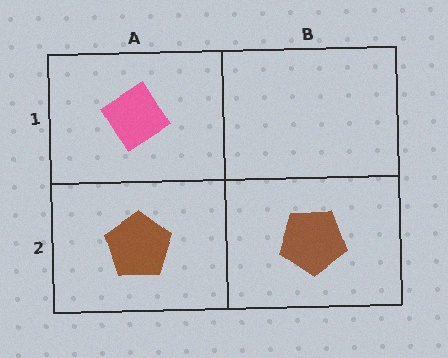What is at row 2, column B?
A brown pentagon.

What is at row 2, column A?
A brown pentagon.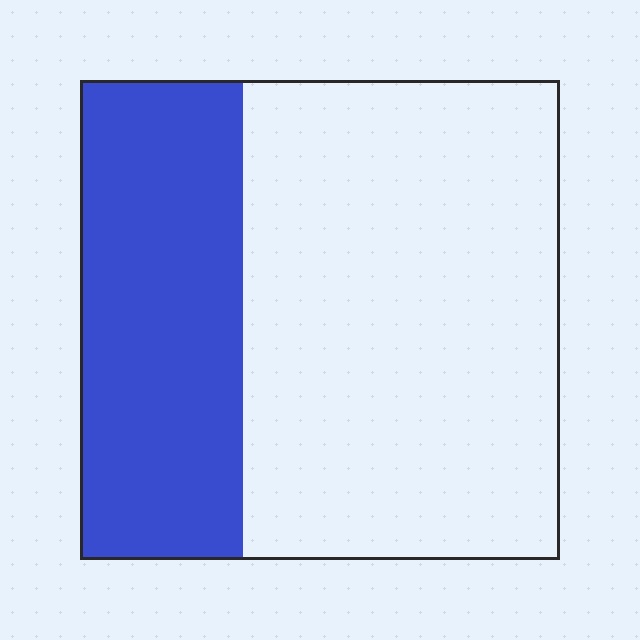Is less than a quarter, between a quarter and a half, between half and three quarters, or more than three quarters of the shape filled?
Between a quarter and a half.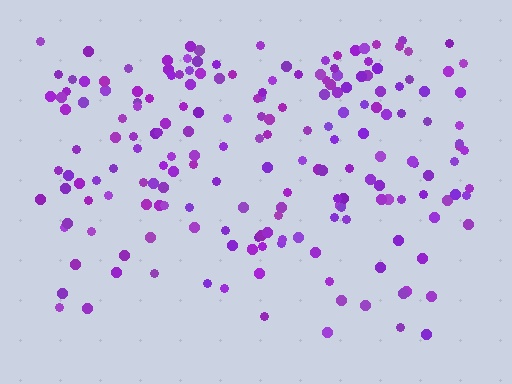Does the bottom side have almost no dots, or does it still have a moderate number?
Still a moderate number, just noticeably fewer than the top.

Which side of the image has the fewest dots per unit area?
The bottom.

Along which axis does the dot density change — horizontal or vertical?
Vertical.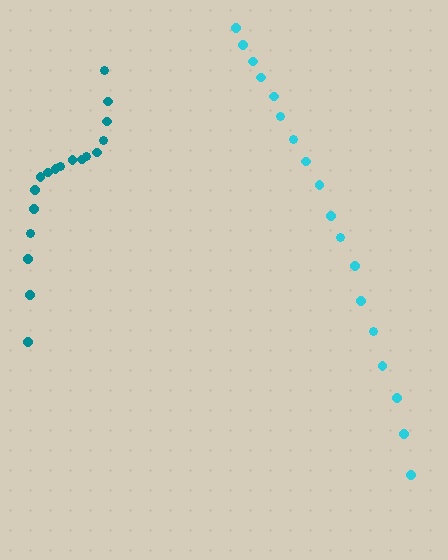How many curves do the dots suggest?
There are 2 distinct paths.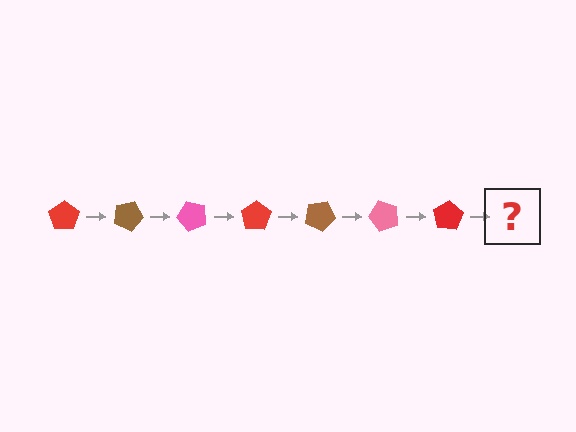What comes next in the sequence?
The next element should be a brown pentagon, rotated 175 degrees from the start.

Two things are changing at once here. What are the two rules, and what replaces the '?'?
The two rules are that it rotates 25 degrees each step and the color cycles through red, brown, and pink. The '?' should be a brown pentagon, rotated 175 degrees from the start.